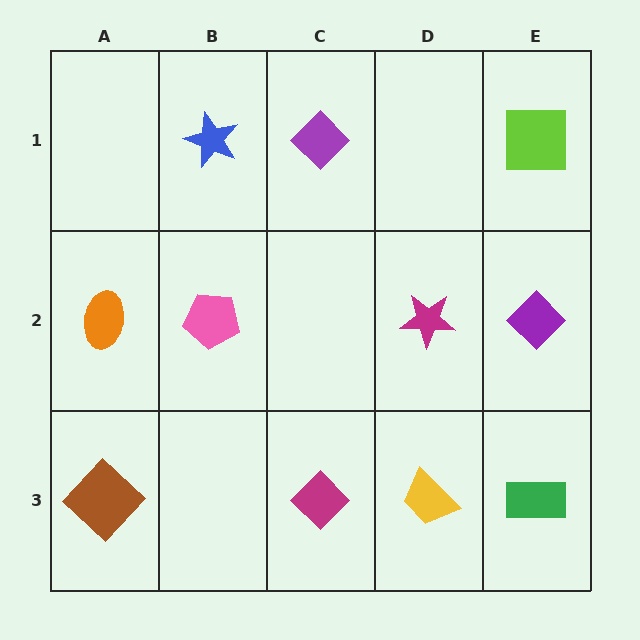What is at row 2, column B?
A pink pentagon.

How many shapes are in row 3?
4 shapes.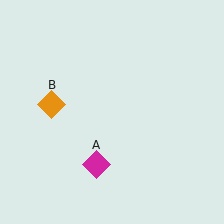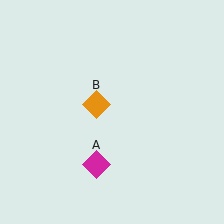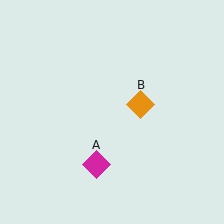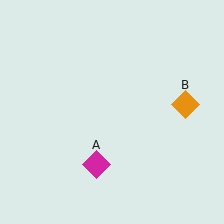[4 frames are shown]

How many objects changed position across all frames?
1 object changed position: orange diamond (object B).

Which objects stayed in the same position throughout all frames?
Magenta diamond (object A) remained stationary.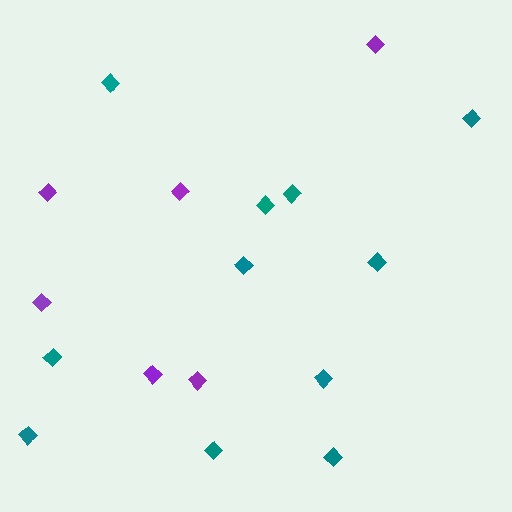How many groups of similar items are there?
There are 2 groups: one group of purple diamonds (6) and one group of teal diamonds (11).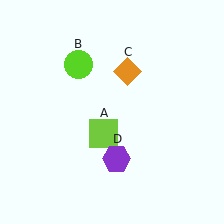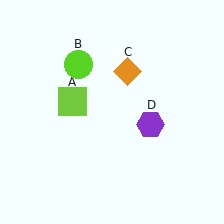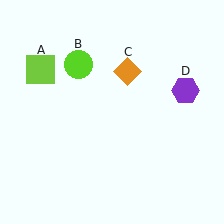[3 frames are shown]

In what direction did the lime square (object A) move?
The lime square (object A) moved up and to the left.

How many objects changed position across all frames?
2 objects changed position: lime square (object A), purple hexagon (object D).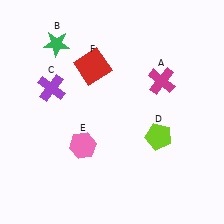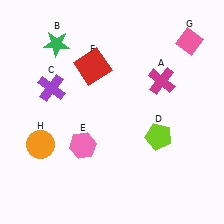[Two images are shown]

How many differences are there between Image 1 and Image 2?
There are 2 differences between the two images.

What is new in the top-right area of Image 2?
A pink diamond (G) was added in the top-right area of Image 2.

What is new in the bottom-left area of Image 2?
An orange circle (H) was added in the bottom-left area of Image 2.